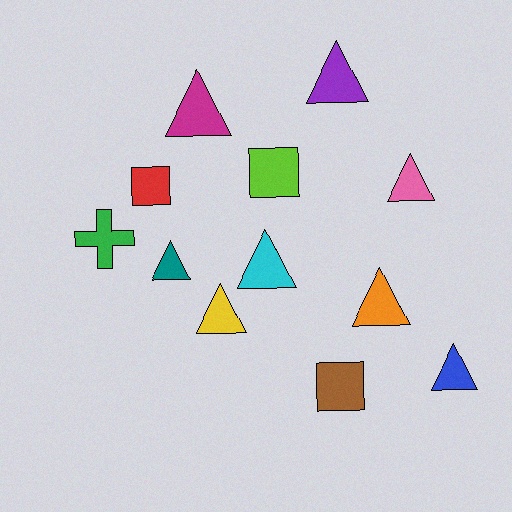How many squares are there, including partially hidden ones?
There are 3 squares.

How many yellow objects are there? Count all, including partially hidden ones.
There is 1 yellow object.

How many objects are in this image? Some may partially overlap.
There are 12 objects.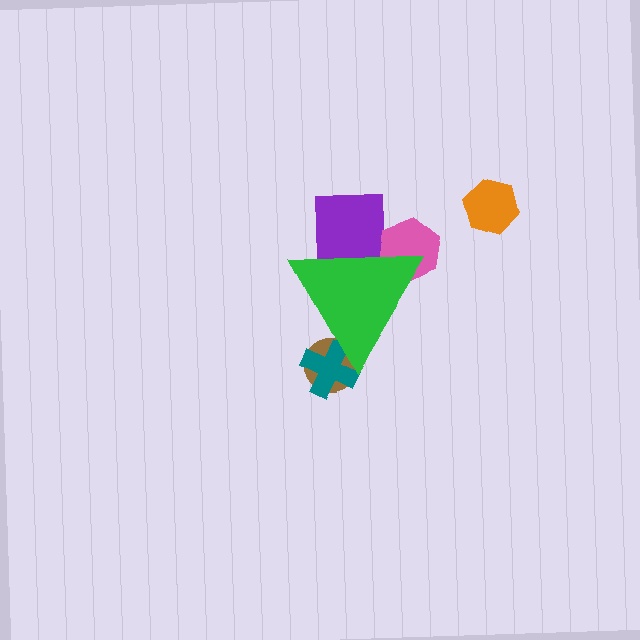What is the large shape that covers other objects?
A green triangle.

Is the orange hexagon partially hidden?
No, the orange hexagon is fully visible.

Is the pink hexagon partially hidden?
Yes, the pink hexagon is partially hidden behind the green triangle.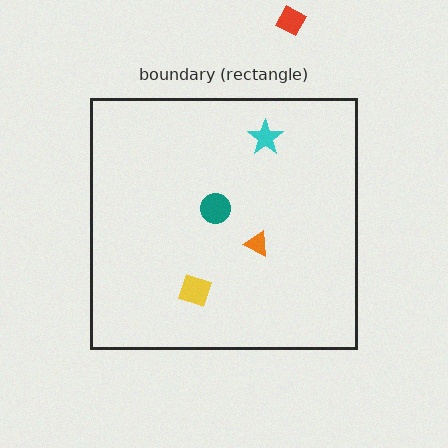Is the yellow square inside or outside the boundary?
Inside.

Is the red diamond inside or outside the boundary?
Outside.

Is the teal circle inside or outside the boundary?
Inside.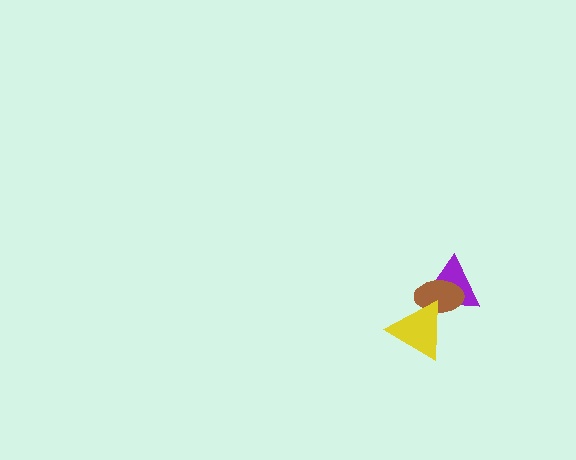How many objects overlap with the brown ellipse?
2 objects overlap with the brown ellipse.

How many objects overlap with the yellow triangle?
2 objects overlap with the yellow triangle.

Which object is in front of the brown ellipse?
The yellow triangle is in front of the brown ellipse.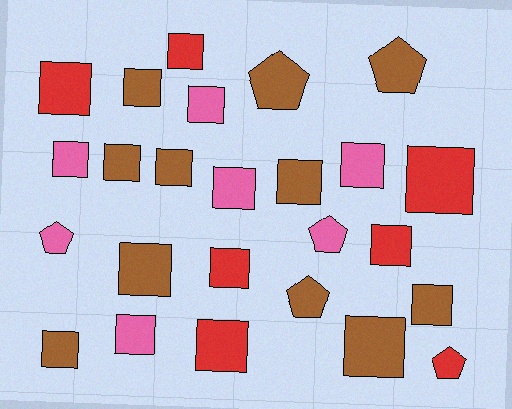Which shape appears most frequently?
Square, with 19 objects.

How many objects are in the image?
There are 25 objects.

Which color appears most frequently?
Brown, with 11 objects.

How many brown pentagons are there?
There are 3 brown pentagons.